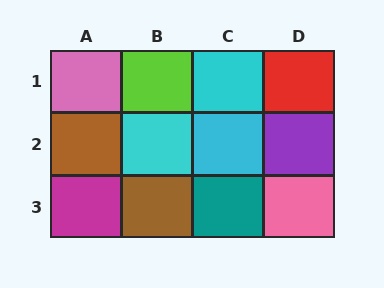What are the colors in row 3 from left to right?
Magenta, brown, teal, pink.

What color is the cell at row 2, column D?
Purple.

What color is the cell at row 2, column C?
Cyan.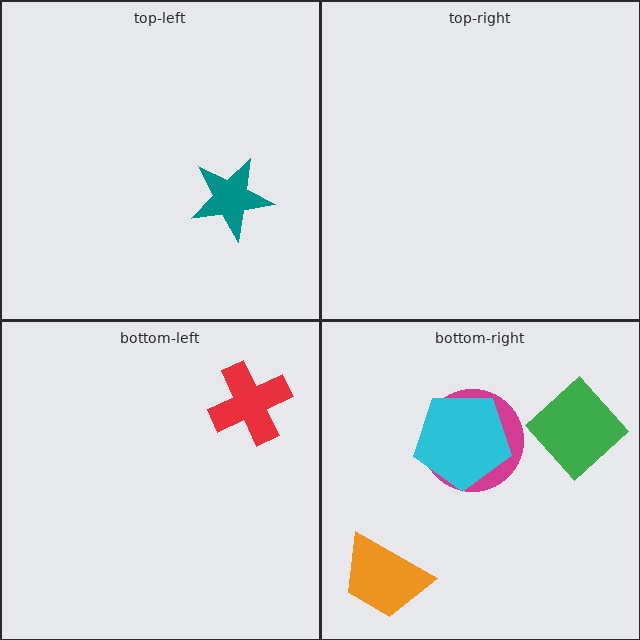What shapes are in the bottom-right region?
The orange trapezoid, the magenta circle, the green diamond, the cyan pentagon.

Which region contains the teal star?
The top-left region.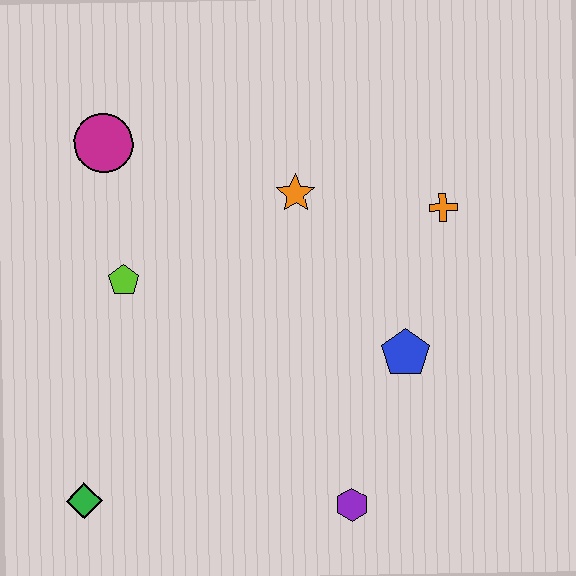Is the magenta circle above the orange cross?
Yes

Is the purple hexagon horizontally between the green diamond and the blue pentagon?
Yes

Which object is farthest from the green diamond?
The orange cross is farthest from the green diamond.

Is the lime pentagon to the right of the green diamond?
Yes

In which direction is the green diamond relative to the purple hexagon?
The green diamond is to the left of the purple hexagon.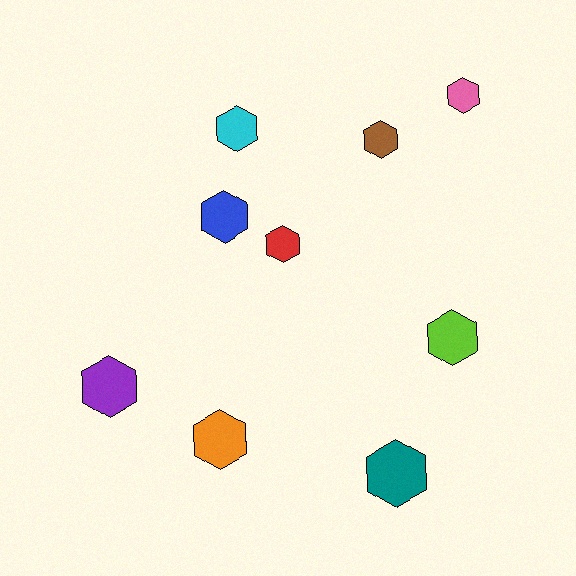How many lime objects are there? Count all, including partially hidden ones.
There is 1 lime object.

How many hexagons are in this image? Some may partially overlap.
There are 9 hexagons.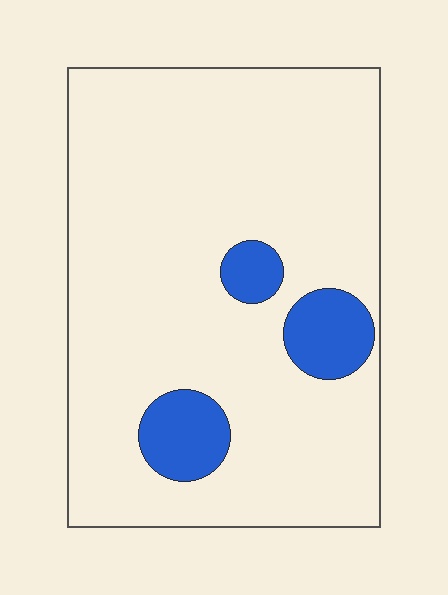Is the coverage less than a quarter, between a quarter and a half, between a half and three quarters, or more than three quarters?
Less than a quarter.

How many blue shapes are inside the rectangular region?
3.